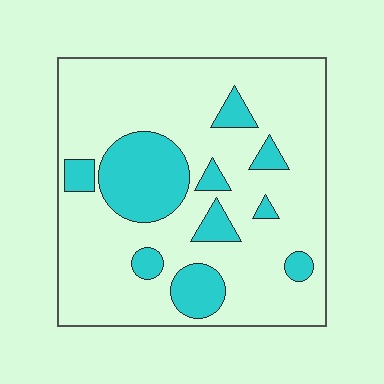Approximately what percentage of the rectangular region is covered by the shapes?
Approximately 20%.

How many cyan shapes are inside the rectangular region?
10.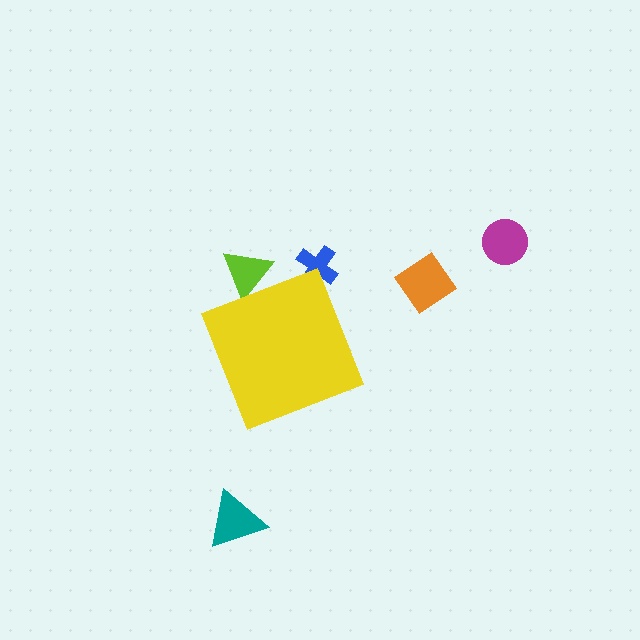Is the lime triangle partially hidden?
Yes, the lime triangle is partially hidden behind the yellow diamond.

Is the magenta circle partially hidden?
No, the magenta circle is fully visible.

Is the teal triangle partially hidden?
No, the teal triangle is fully visible.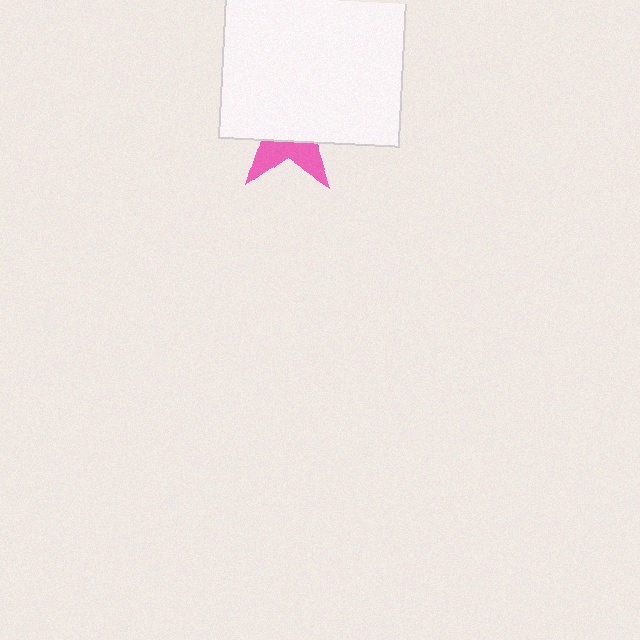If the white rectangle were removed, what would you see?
You would see the complete pink star.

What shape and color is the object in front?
The object in front is a white rectangle.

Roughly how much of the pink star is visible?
A small part of it is visible (roughly 33%).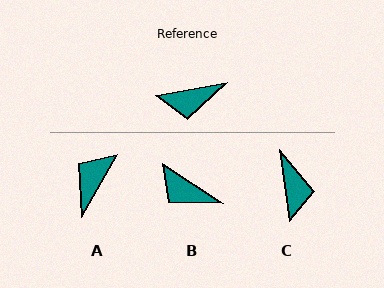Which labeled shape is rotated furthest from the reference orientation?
A, about 130 degrees away.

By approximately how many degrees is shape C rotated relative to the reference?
Approximately 88 degrees counter-clockwise.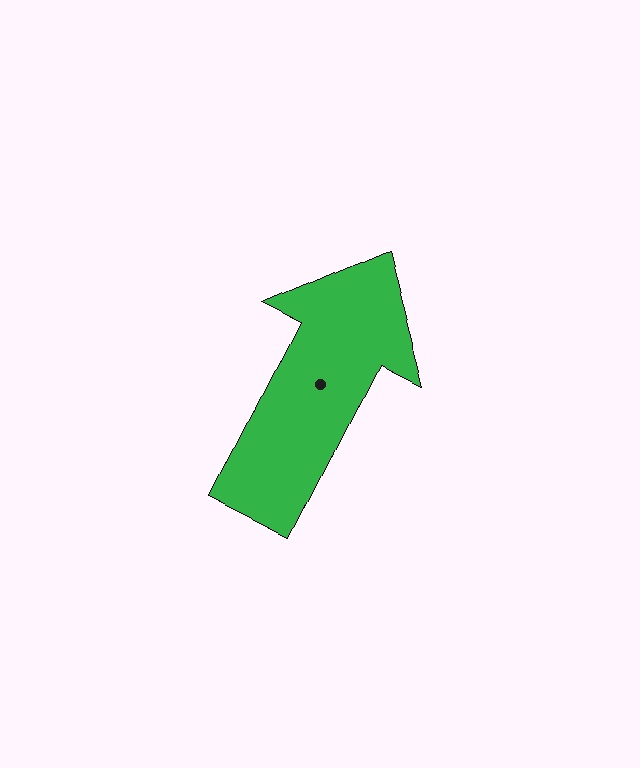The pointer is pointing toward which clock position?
Roughly 1 o'clock.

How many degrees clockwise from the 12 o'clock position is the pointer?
Approximately 26 degrees.